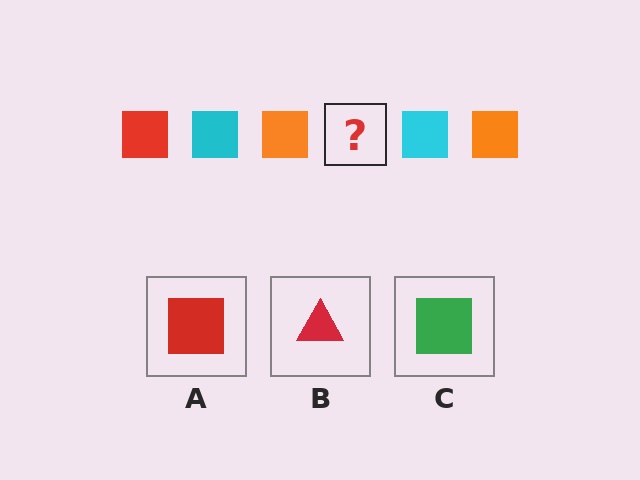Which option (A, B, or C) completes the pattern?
A.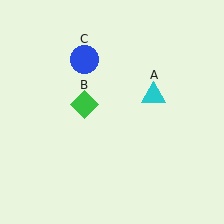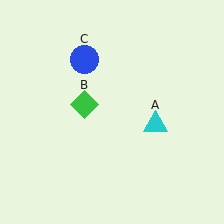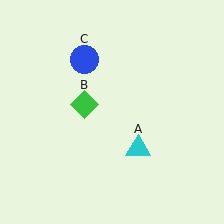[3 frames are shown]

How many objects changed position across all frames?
1 object changed position: cyan triangle (object A).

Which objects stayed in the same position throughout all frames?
Green diamond (object B) and blue circle (object C) remained stationary.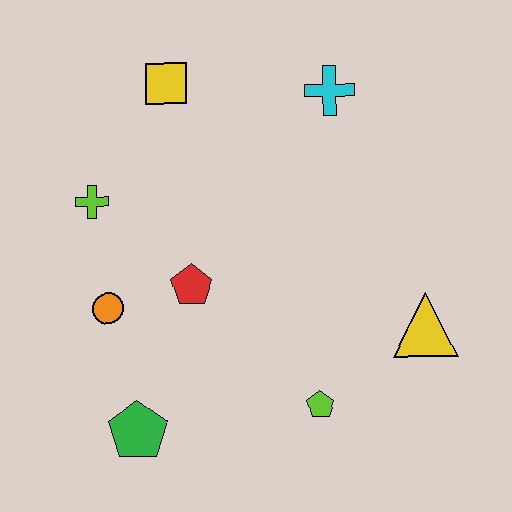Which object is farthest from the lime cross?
The yellow triangle is farthest from the lime cross.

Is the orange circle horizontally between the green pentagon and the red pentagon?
No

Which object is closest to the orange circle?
The red pentagon is closest to the orange circle.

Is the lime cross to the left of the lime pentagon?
Yes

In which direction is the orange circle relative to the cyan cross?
The orange circle is to the left of the cyan cross.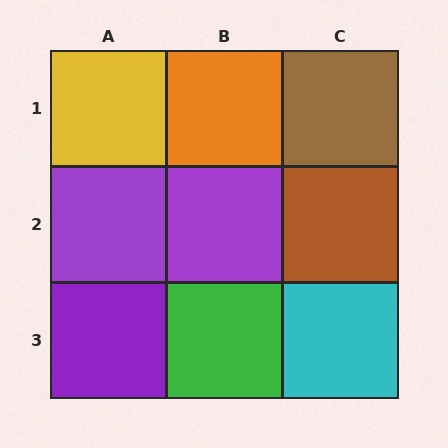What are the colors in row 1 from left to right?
Yellow, orange, brown.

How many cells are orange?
1 cell is orange.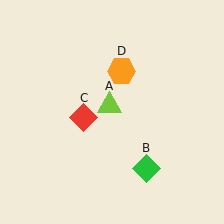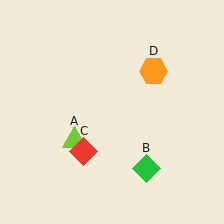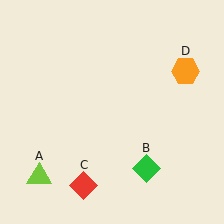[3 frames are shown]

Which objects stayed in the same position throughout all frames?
Green diamond (object B) remained stationary.